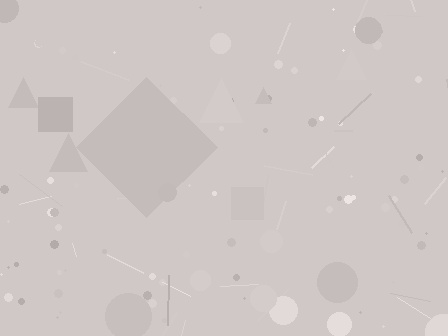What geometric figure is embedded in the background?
A diamond is embedded in the background.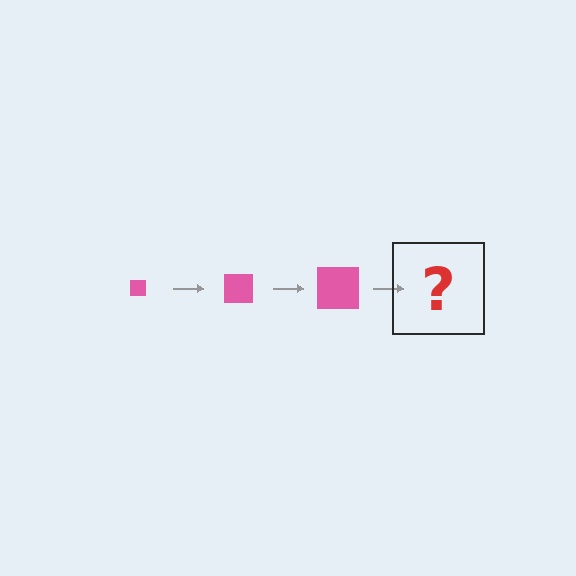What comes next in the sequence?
The next element should be a pink square, larger than the previous one.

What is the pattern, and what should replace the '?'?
The pattern is that the square gets progressively larger each step. The '?' should be a pink square, larger than the previous one.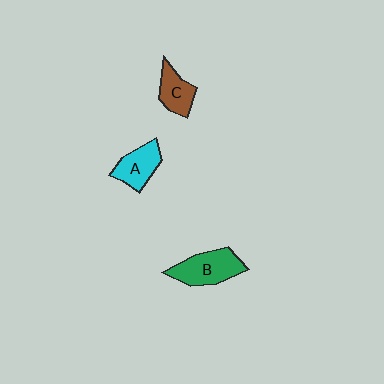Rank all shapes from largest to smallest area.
From largest to smallest: B (green), A (cyan), C (brown).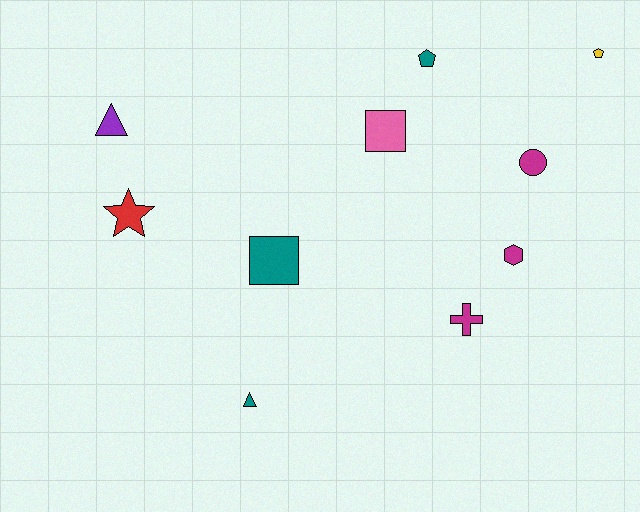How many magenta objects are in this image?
There are 3 magenta objects.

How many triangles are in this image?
There are 2 triangles.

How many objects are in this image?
There are 10 objects.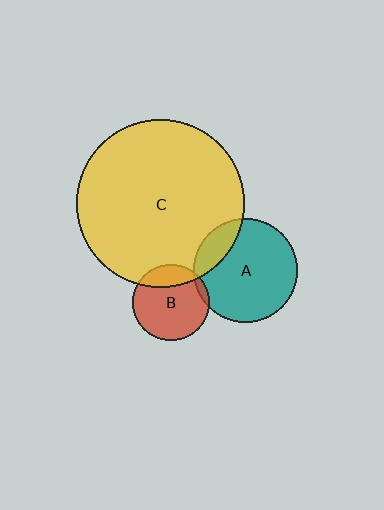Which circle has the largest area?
Circle C (yellow).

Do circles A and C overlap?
Yes.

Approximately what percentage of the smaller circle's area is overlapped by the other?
Approximately 20%.